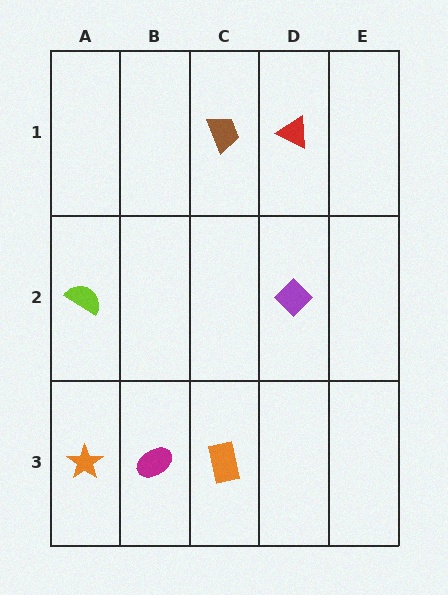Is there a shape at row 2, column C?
No, that cell is empty.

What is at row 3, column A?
An orange star.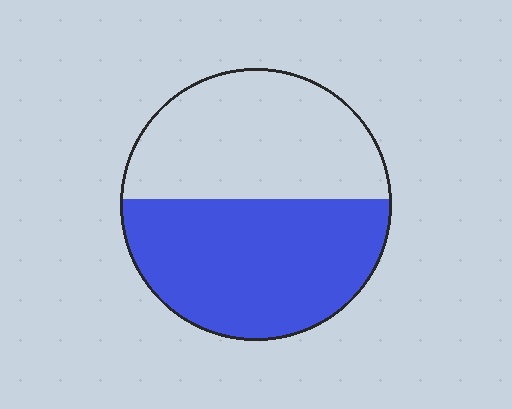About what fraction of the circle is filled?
About one half (1/2).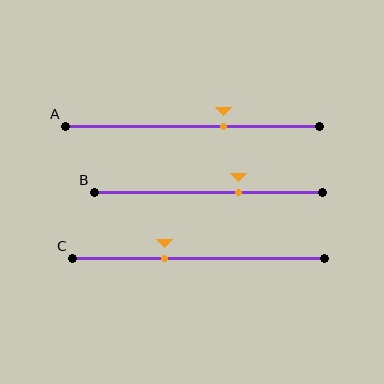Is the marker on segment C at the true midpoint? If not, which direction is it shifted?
No, the marker on segment C is shifted to the left by about 13% of the segment length.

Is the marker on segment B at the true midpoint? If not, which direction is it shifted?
No, the marker on segment B is shifted to the right by about 13% of the segment length.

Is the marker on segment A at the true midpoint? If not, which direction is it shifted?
No, the marker on segment A is shifted to the right by about 12% of the segment length.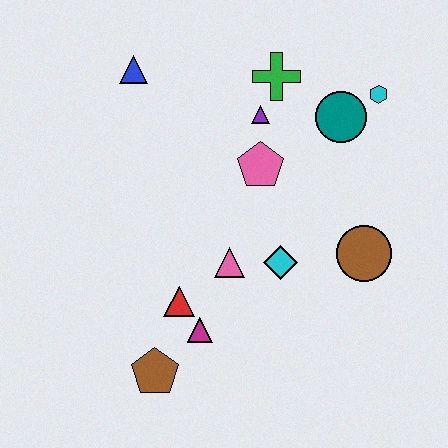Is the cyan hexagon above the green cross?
No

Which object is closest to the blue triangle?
The purple triangle is closest to the blue triangle.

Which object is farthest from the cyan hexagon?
The brown pentagon is farthest from the cyan hexagon.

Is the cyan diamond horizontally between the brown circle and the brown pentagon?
Yes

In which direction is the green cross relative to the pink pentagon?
The green cross is above the pink pentagon.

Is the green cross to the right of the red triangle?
Yes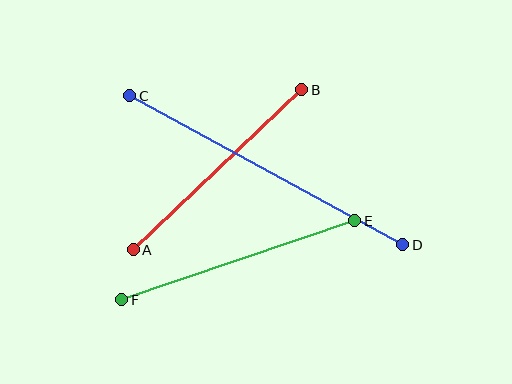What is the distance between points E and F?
The distance is approximately 246 pixels.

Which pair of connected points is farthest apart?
Points C and D are farthest apart.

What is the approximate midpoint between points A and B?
The midpoint is at approximately (218, 170) pixels.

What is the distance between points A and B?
The distance is approximately 232 pixels.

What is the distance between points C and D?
The distance is approximately 311 pixels.